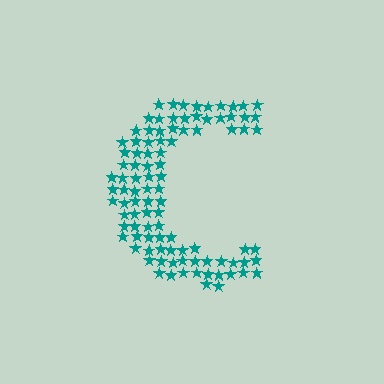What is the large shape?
The large shape is the letter C.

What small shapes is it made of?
It is made of small stars.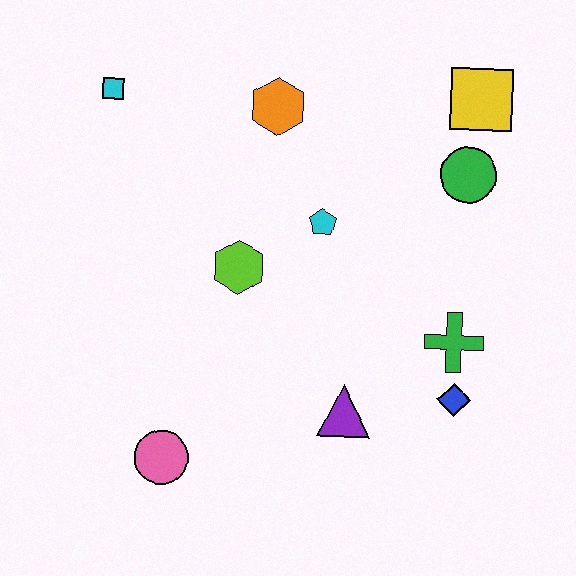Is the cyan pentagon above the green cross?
Yes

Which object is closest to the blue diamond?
The green cross is closest to the blue diamond.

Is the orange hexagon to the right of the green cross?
No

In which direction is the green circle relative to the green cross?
The green circle is above the green cross.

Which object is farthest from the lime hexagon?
The yellow square is farthest from the lime hexagon.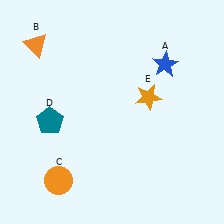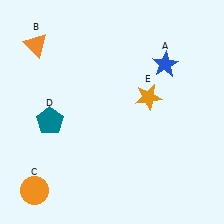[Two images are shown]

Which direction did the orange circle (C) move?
The orange circle (C) moved left.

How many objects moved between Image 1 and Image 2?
1 object moved between the two images.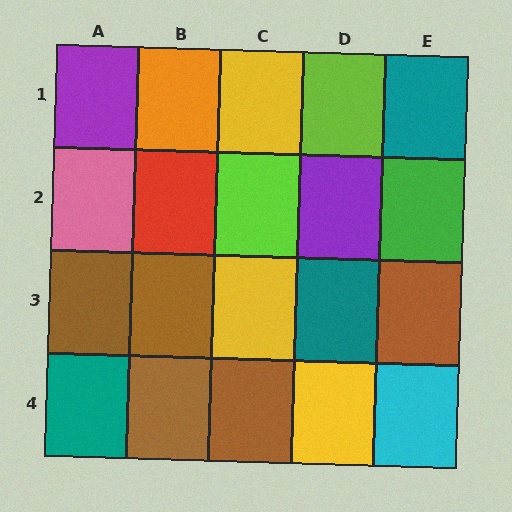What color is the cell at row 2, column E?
Green.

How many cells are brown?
5 cells are brown.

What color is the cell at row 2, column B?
Red.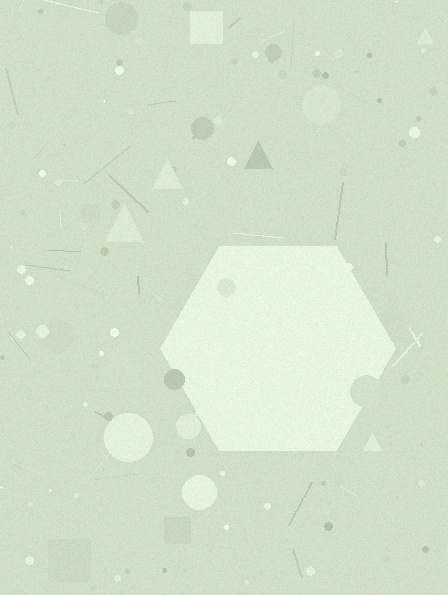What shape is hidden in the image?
A hexagon is hidden in the image.